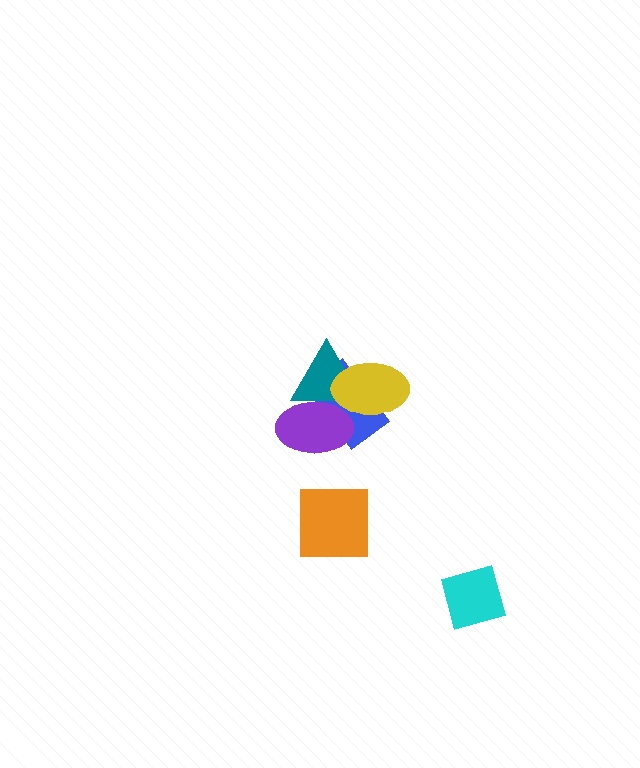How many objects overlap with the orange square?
0 objects overlap with the orange square.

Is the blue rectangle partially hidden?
Yes, it is partially covered by another shape.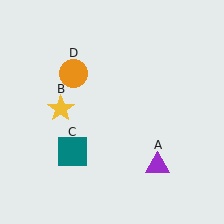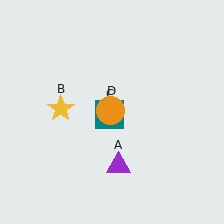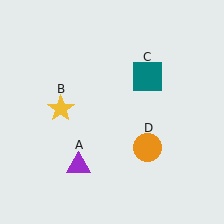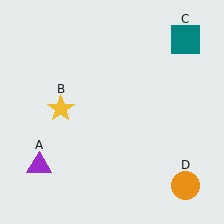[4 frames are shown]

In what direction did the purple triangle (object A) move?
The purple triangle (object A) moved left.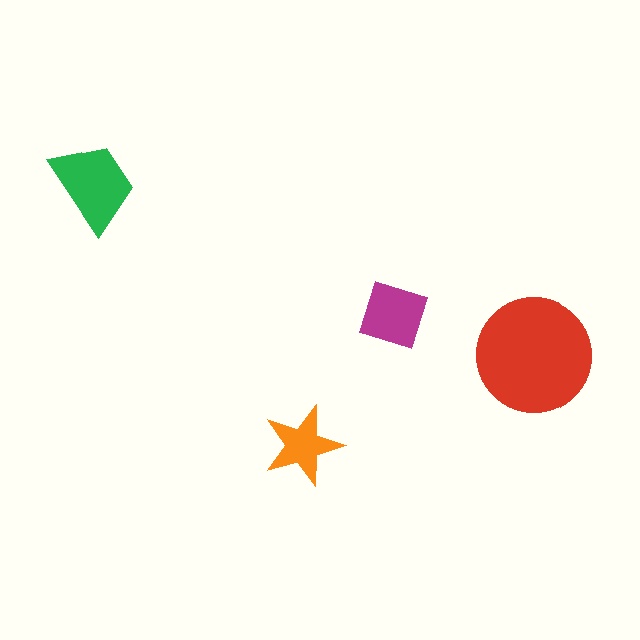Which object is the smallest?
The orange star.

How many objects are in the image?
There are 4 objects in the image.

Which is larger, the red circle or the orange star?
The red circle.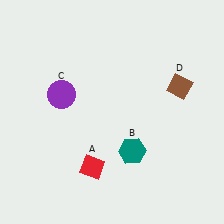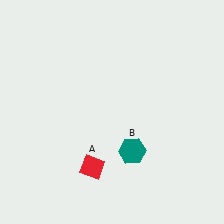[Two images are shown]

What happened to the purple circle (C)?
The purple circle (C) was removed in Image 2. It was in the top-left area of Image 1.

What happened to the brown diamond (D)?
The brown diamond (D) was removed in Image 2. It was in the top-right area of Image 1.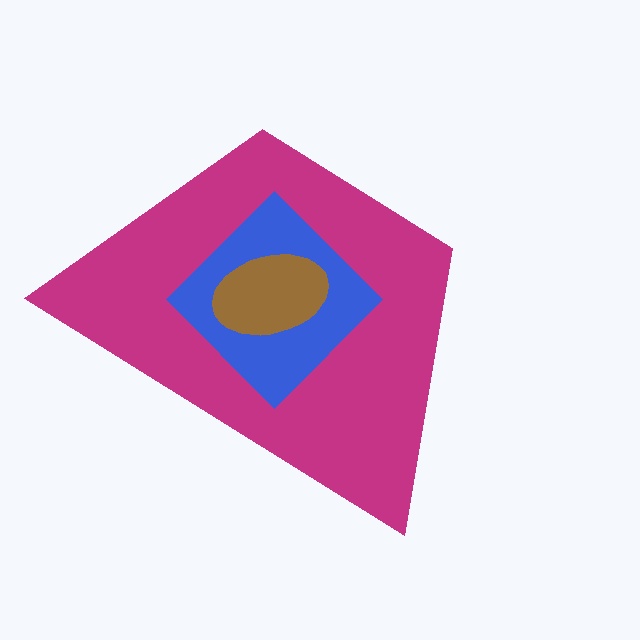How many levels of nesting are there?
3.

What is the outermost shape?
The magenta trapezoid.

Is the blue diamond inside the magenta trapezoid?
Yes.